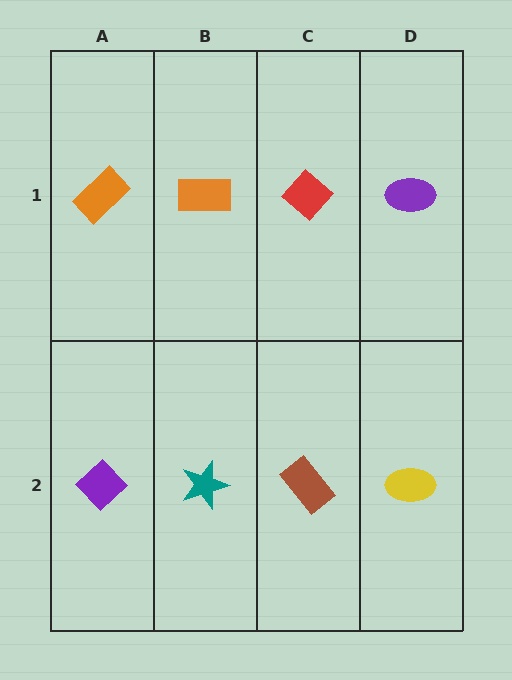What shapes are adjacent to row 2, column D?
A purple ellipse (row 1, column D), a brown rectangle (row 2, column C).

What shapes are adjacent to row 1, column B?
A teal star (row 2, column B), an orange rectangle (row 1, column A), a red diamond (row 1, column C).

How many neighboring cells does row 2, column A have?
2.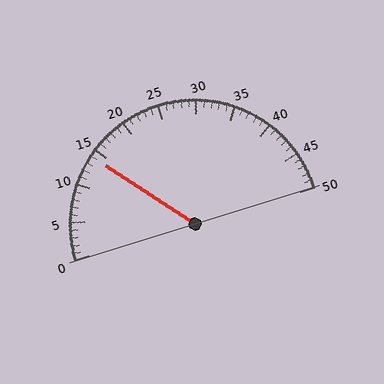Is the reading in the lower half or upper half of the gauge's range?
The reading is in the lower half of the range (0 to 50).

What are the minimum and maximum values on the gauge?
The gauge ranges from 0 to 50.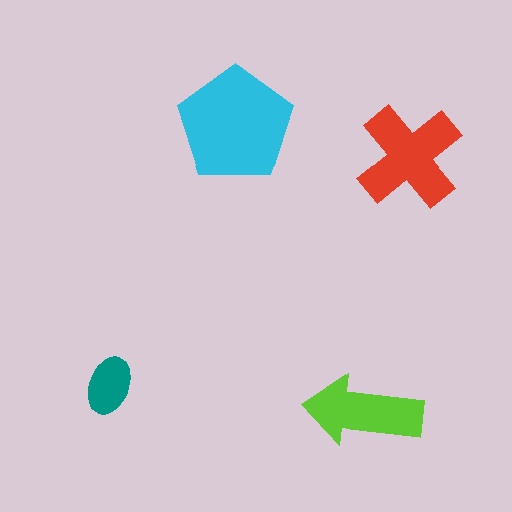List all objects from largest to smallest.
The cyan pentagon, the red cross, the lime arrow, the teal ellipse.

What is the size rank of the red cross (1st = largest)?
2nd.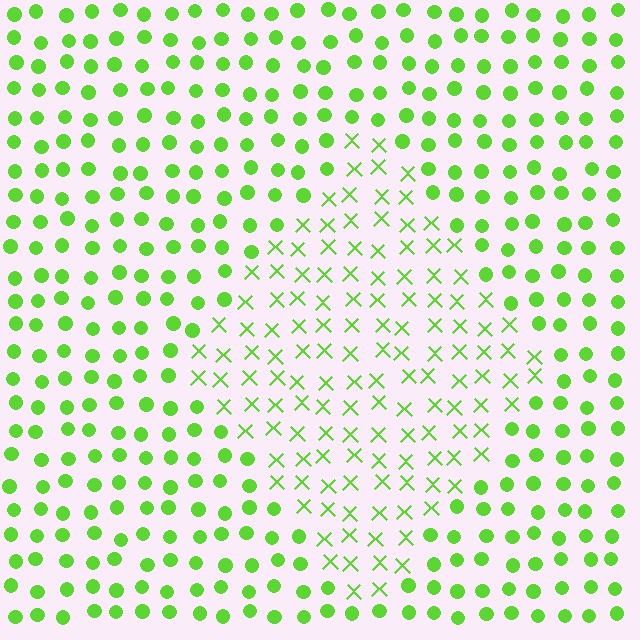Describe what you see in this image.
The image is filled with small lime elements arranged in a uniform grid. A diamond-shaped region contains X marks, while the surrounding area contains circles. The boundary is defined purely by the change in element shape.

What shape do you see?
I see a diamond.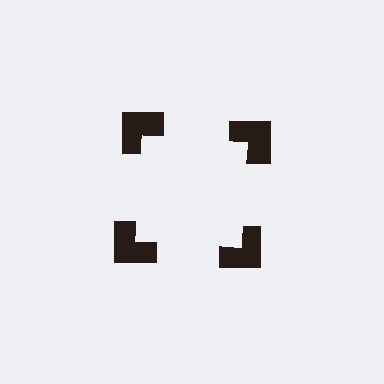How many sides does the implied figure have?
4 sides.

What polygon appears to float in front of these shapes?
An illusory square — its edges are inferred from the aligned wedge cuts in the notched squares, not physically drawn.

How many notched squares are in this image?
There are 4 — one at each vertex of the illusory square.